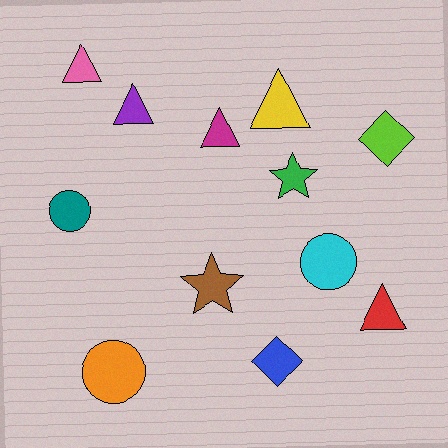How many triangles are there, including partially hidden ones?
There are 5 triangles.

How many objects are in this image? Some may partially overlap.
There are 12 objects.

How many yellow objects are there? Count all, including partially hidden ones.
There is 1 yellow object.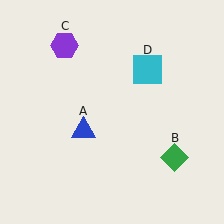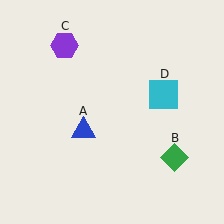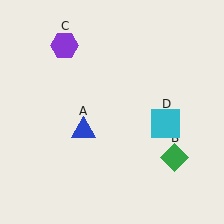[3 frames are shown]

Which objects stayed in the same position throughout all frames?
Blue triangle (object A) and green diamond (object B) and purple hexagon (object C) remained stationary.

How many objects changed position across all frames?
1 object changed position: cyan square (object D).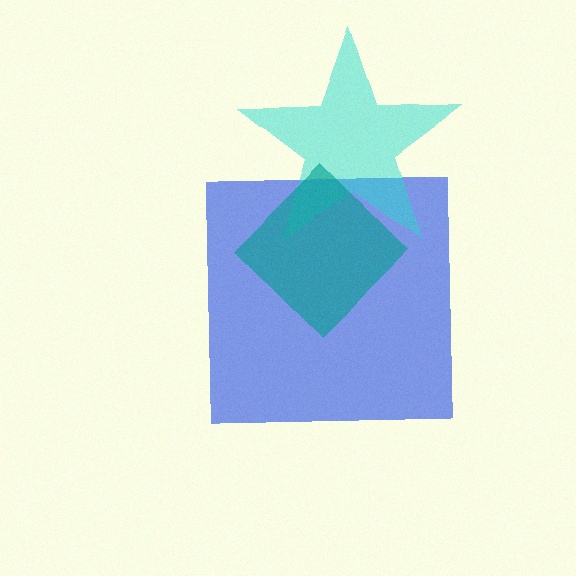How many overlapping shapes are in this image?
There are 3 overlapping shapes in the image.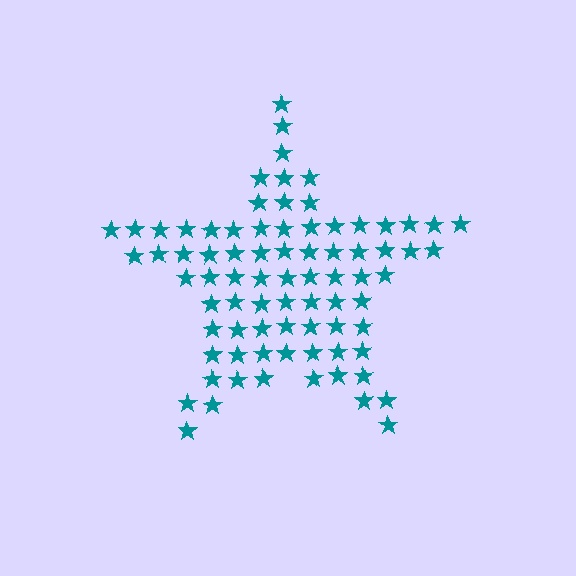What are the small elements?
The small elements are stars.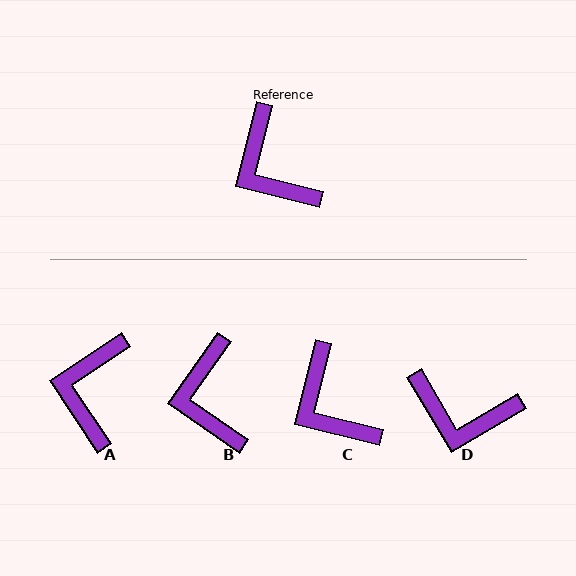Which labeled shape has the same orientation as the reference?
C.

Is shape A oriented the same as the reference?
No, it is off by about 43 degrees.